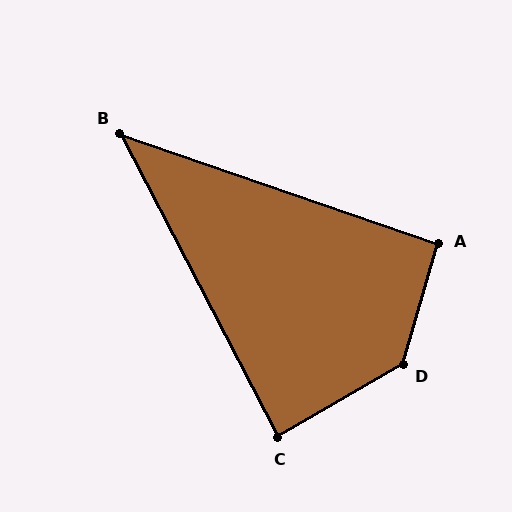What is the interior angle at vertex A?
Approximately 93 degrees (approximately right).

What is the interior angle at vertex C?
Approximately 87 degrees (approximately right).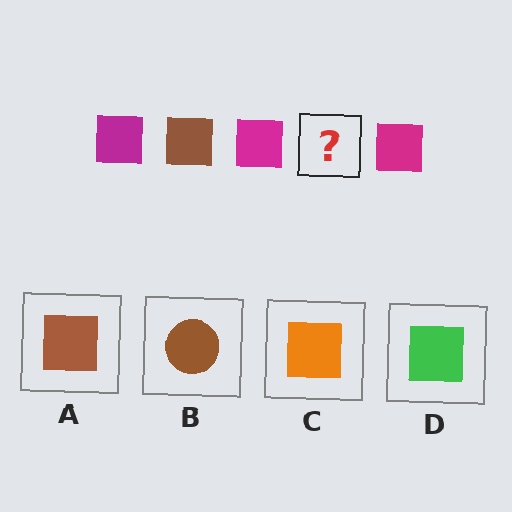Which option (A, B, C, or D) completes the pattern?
A.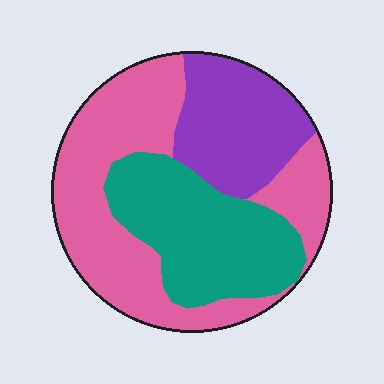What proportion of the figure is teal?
Teal takes up between a quarter and a half of the figure.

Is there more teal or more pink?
Pink.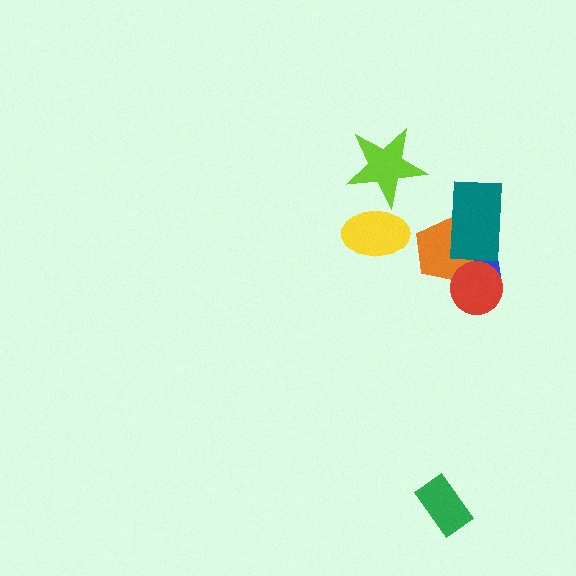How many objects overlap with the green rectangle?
0 objects overlap with the green rectangle.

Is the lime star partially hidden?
Yes, it is partially covered by another shape.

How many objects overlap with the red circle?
2 objects overlap with the red circle.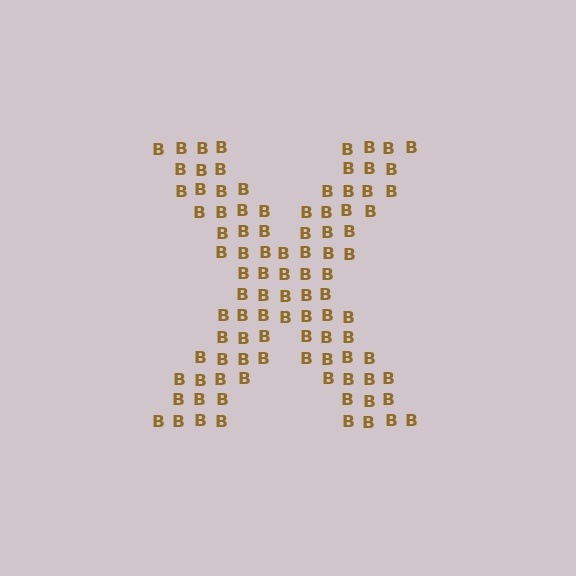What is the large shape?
The large shape is the letter X.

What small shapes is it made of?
It is made of small letter B's.